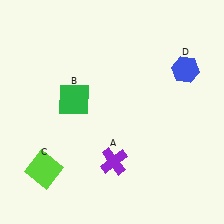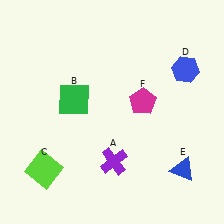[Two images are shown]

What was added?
A blue triangle (E), a magenta pentagon (F) were added in Image 2.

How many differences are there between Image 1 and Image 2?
There are 2 differences between the two images.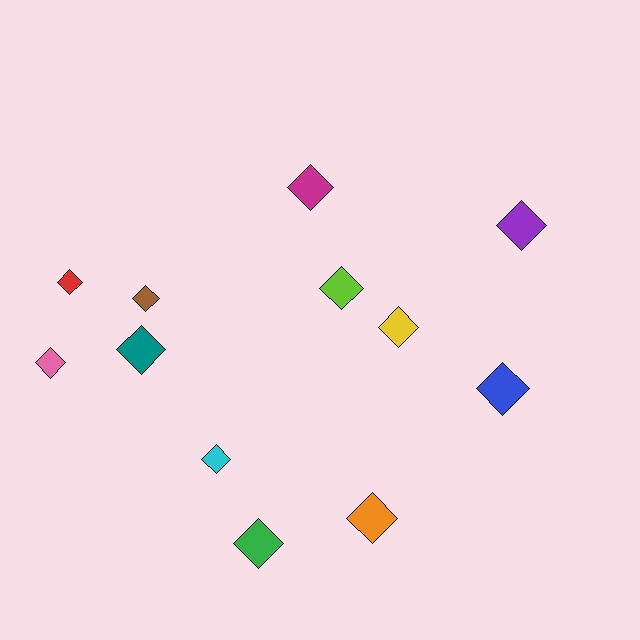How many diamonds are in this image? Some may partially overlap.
There are 12 diamonds.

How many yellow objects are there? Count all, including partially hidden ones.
There is 1 yellow object.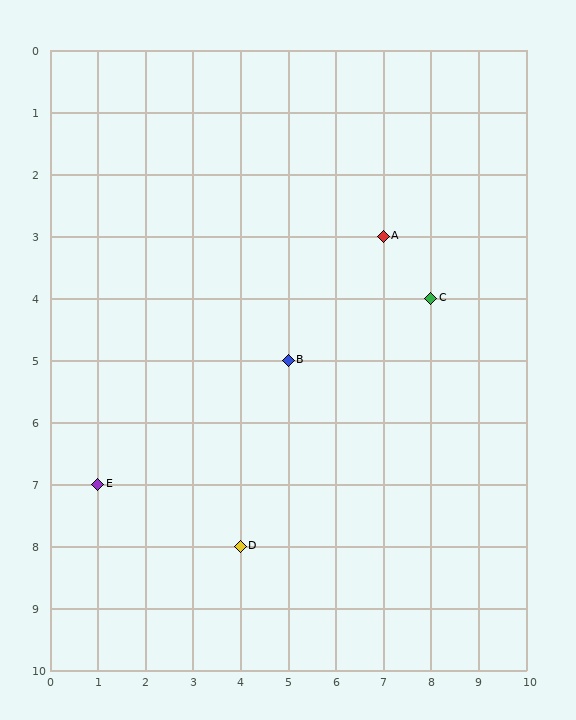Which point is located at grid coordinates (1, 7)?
Point E is at (1, 7).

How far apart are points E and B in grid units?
Points E and B are 4 columns and 2 rows apart (about 4.5 grid units diagonally).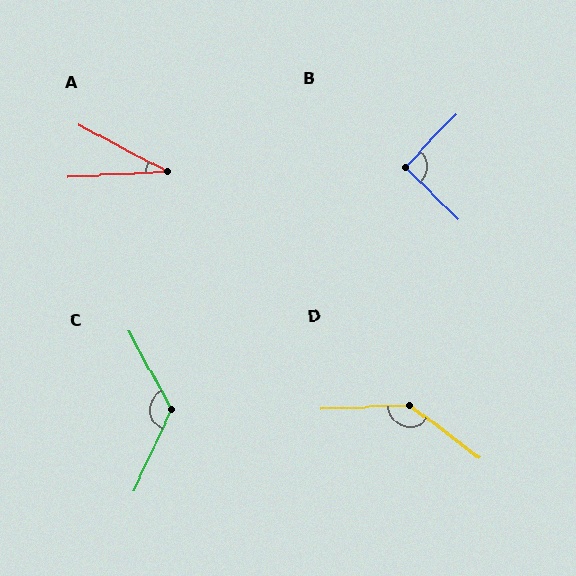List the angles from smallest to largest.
A (31°), B (91°), C (127°), D (141°).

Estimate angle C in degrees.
Approximately 127 degrees.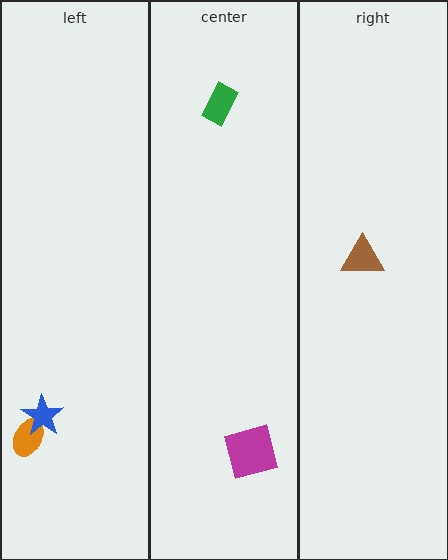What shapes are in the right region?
The brown triangle.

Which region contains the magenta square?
The center region.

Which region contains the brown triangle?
The right region.